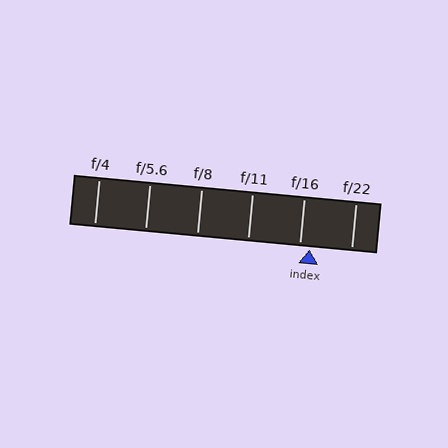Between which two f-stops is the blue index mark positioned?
The index mark is between f/16 and f/22.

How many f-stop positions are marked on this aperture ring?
There are 6 f-stop positions marked.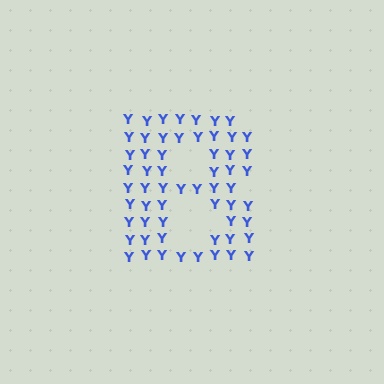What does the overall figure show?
The overall figure shows the letter B.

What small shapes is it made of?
It is made of small letter Y's.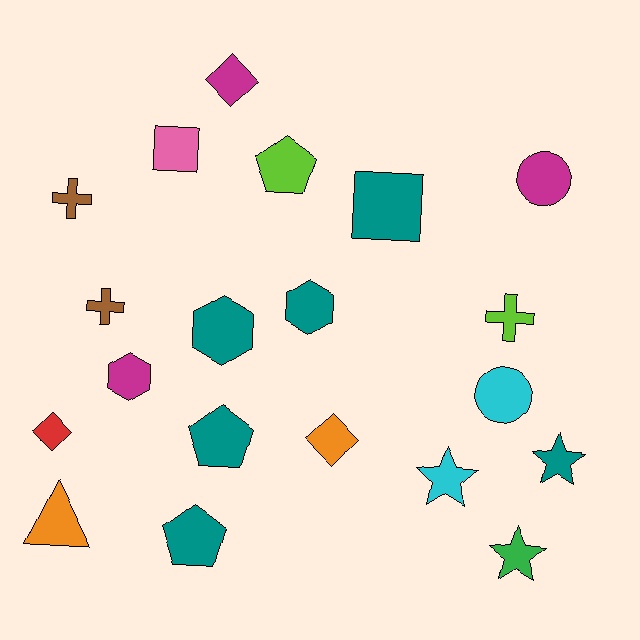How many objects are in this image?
There are 20 objects.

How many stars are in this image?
There are 3 stars.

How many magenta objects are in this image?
There are 3 magenta objects.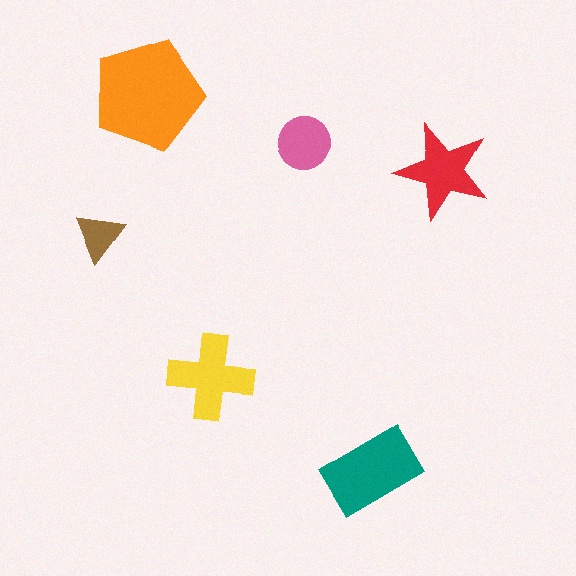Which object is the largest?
The orange pentagon.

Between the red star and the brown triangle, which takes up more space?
The red star.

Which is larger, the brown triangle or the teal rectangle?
The teal rectangle.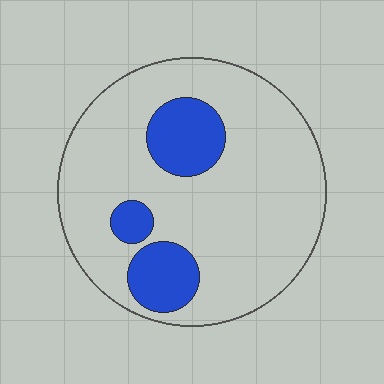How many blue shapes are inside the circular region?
3.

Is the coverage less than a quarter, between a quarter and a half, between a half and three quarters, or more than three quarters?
Less than a quarter.